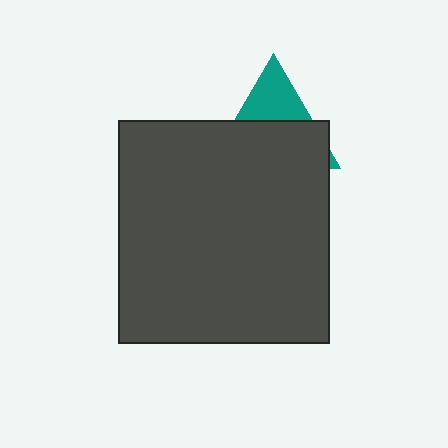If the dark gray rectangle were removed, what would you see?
You would see the complete teal triangle.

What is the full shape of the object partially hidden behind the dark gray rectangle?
The partially hidden object is a teal triangle.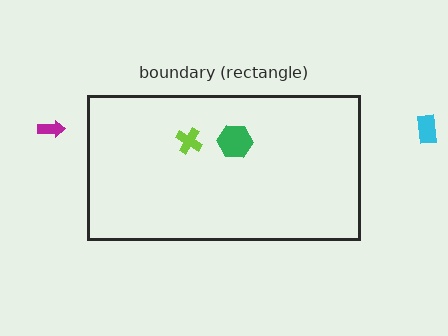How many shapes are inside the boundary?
2 inside, 2 outside.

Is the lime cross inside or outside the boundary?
Inside.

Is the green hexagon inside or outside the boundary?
Inside.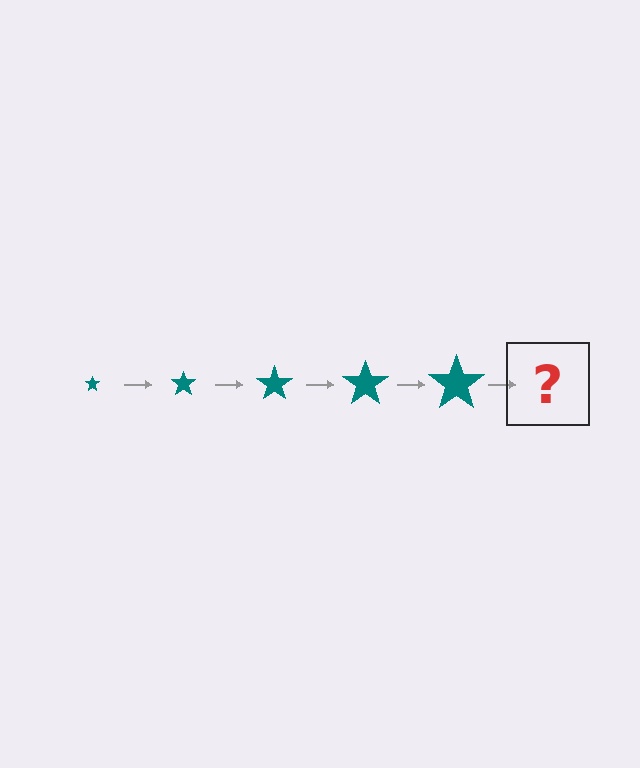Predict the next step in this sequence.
The next step is a teal star, larger than the previous one.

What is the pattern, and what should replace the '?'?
The pattern is that the star gets progressively larger each step. The '?' should be a teal star, larger than the previous one.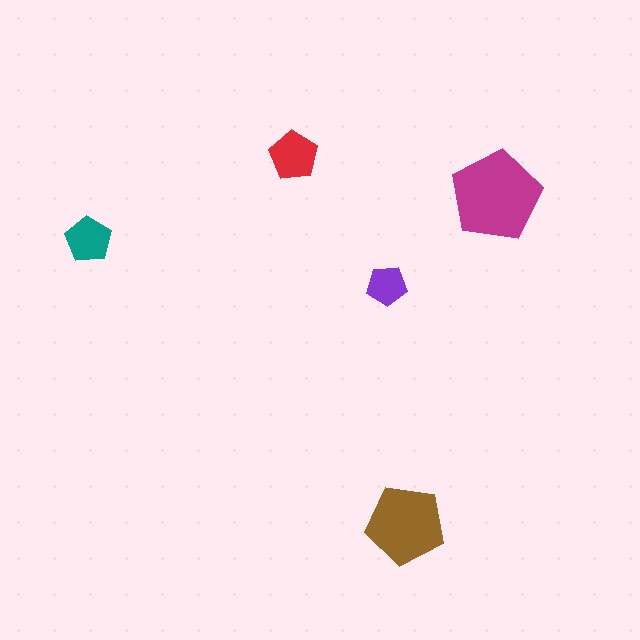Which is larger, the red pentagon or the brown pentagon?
The brown one.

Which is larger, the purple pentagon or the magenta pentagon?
The magenta one.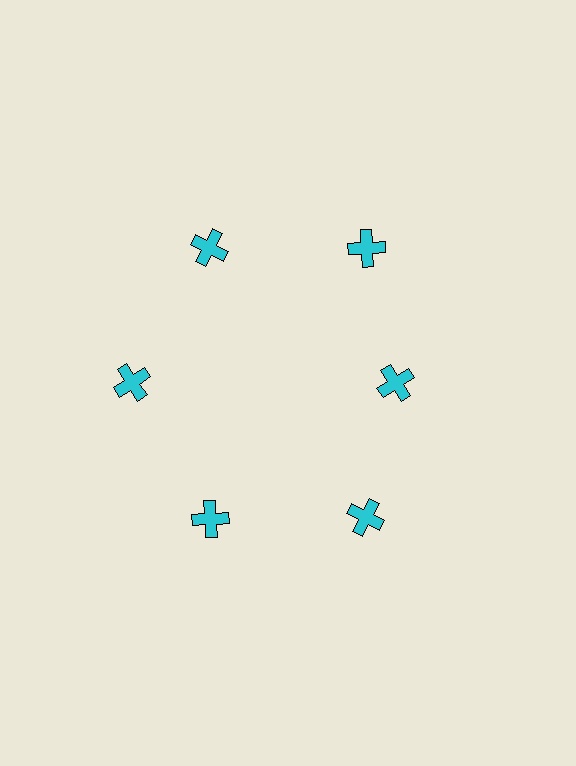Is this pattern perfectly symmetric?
No. The 6 cyan crosses are arranged in a ring, but one element near the 3 o'clock position is pulled inward toward the center, breaking the 6-fold rotational symmetry.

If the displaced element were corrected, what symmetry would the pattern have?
It would have 6-fold rotational symmetry — the pattern would map onto itself every 60 degrees.